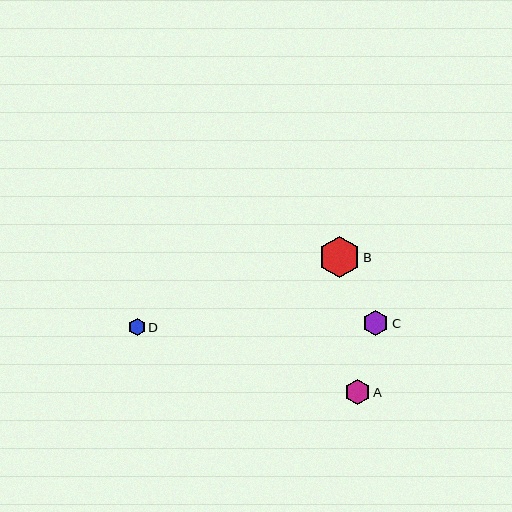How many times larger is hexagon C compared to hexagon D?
Hexagon C is approximately 1.5 times the size of hexagon D.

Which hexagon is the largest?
Hexagon B is the largest with a size of approximately 41 pixels.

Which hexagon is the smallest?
Hexagon D is the smallest with a size of approximately 17 pixels.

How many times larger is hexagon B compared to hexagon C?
Hexagon B is approximately 1.6 times the size of hexagon C.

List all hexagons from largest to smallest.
From largest to smallest: B, C, A, D.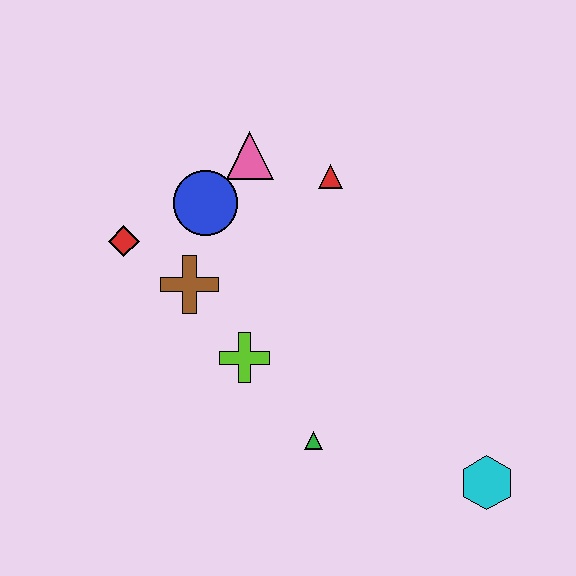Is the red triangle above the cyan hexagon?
Yes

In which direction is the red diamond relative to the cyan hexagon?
The red diamond is to the left of the cyan hexagon.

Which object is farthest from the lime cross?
The cyan hexagon is farthest from the lime cross.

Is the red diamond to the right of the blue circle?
No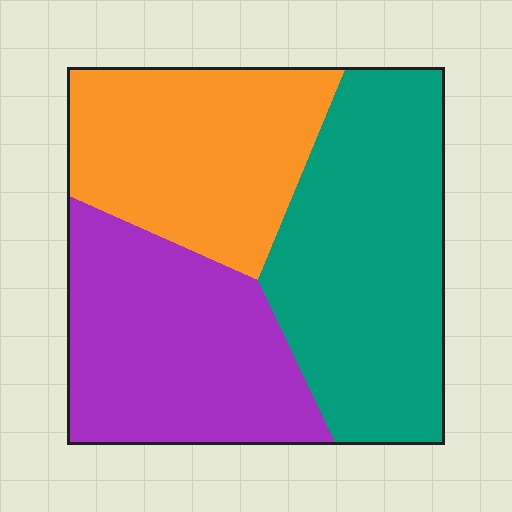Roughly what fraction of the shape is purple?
Purple covers 32% of the shape.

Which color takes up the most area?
Teal, at roughly 40%.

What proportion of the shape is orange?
Orange takes up about one third (1/3) of the shape.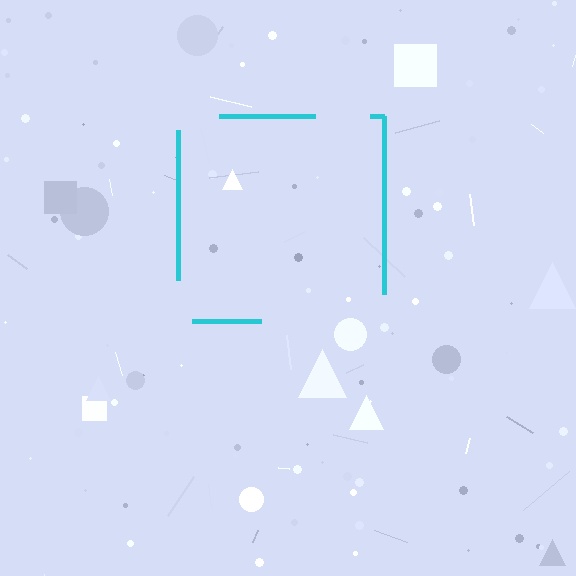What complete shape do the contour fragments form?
The contour fragments form a square.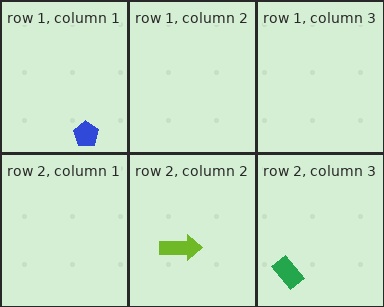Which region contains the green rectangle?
The row 2, column 3 region.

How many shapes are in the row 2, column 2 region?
1.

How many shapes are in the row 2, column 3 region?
1.